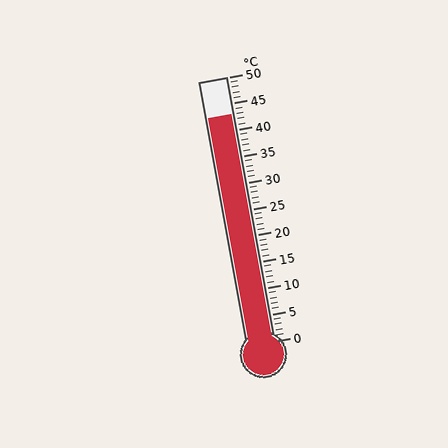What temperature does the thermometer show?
The thermometer shows approximately 43°C.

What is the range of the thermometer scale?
The thermometer scale ranges from 0°C to 50°C.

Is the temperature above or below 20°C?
The temperature is above 20°C.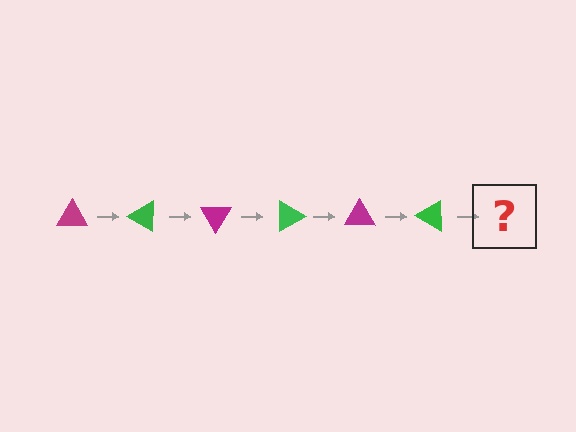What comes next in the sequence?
The next element should be a magenta triangle, rotated 180 degrees from the start.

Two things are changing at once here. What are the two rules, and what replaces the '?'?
The two rules are that it rotates 30 degrees each step and the color cycles through magenta and green. The '?' should be a magenta triangle, rotated 180 degrees from the start.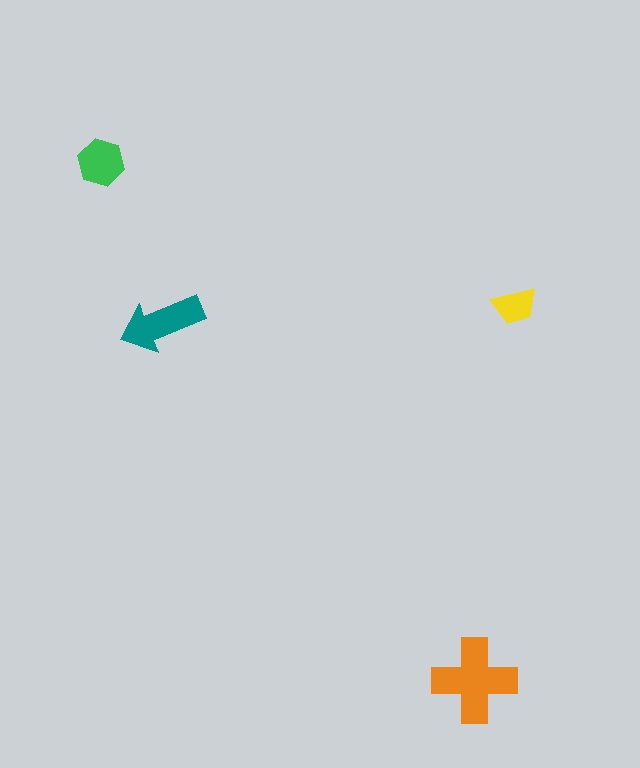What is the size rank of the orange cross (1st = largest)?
1st.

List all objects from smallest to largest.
The yellow trapezoid, the green hexagon, the teal arrow, the orange cross.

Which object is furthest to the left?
The green hexagon is leftmost.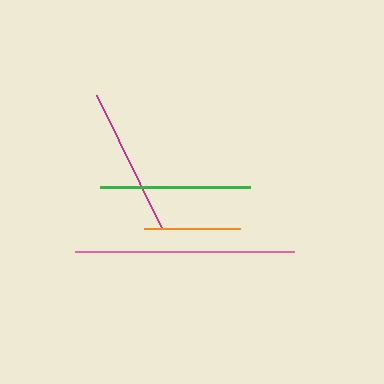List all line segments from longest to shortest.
From longest to shortest: pink, green, magenta, orange.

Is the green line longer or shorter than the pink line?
The pink line is longer than the green line.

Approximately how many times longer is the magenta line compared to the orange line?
The magenta line is approximately 1.5 times the length of the orange line.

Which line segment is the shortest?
The orange line is the shortest at approximately 96 pixels.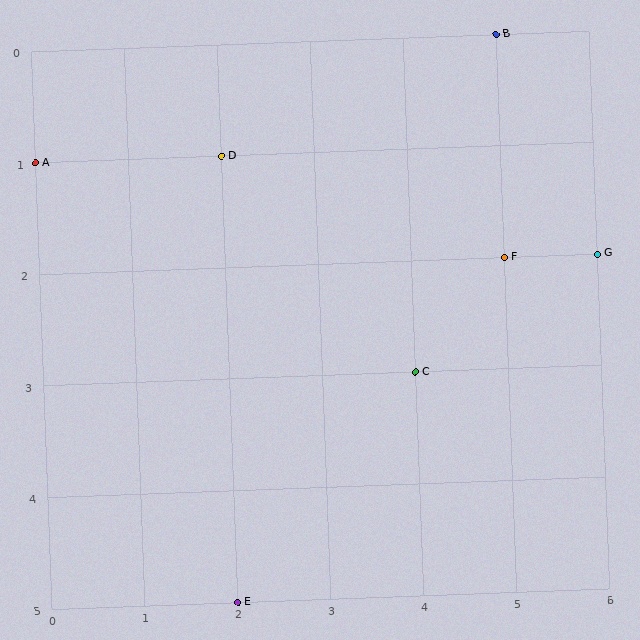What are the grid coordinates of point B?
Point B is at grid coordinates (5, 0).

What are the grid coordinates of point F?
Point F is at grid coordinates (5, 2).